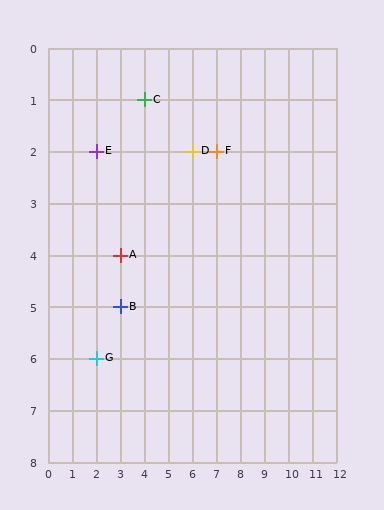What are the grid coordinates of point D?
Point D is at grid coordinates (6, 2).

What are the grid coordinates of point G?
Point G is at grid coordinates (2, 6).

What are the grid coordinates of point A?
Point A is at grid coordinates (3, 4).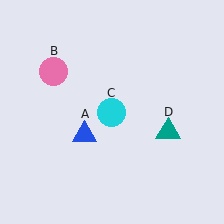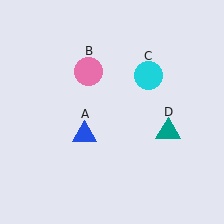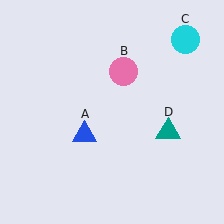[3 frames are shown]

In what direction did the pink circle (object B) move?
The pink circle (object B) moved right.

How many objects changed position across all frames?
2 objects changed position: pink circle (object B), cyan circle (object C).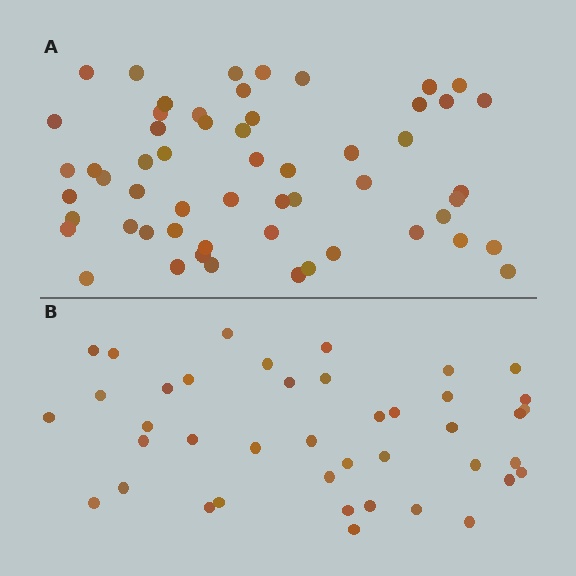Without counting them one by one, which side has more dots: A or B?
Region A (the top region) has more dots.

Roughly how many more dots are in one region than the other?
Region A has approximately 15 more dots than region B.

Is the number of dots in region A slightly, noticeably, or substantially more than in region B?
Region A has noticeably more, but not dramatically so. The ratio is roughly 1.4 to 1.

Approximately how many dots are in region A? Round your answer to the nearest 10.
About 60 dots. (The exact count is 56, which rounds to 60.)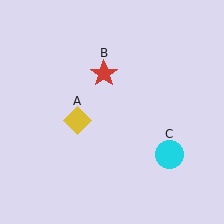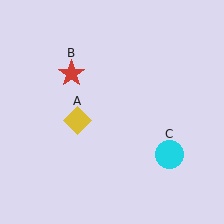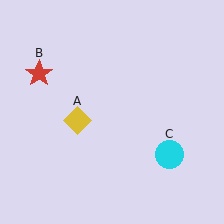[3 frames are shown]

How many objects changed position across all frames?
1 object changed position: red star (object B).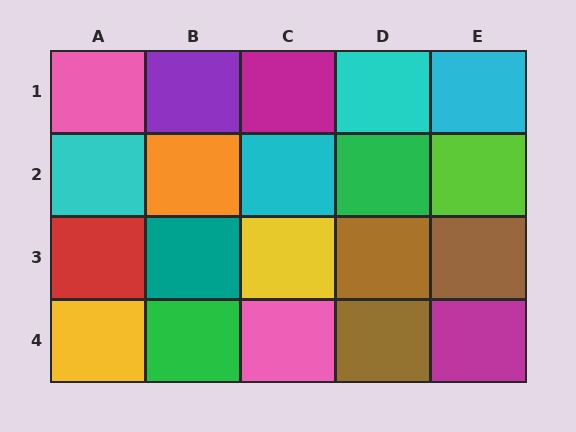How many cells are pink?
2 cells are pink.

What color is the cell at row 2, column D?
Green.